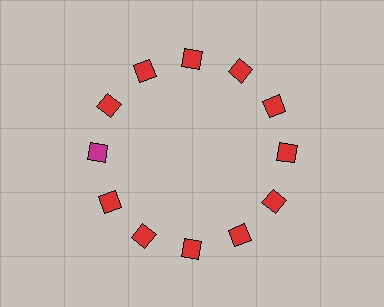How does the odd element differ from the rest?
It has a different color: magenta instead of red.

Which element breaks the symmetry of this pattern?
The magenta square at roughly the 9 o'clock position breaks the symmetry. All other shapes are red squares.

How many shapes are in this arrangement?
There are 12 shapes arranged in a ring pattern.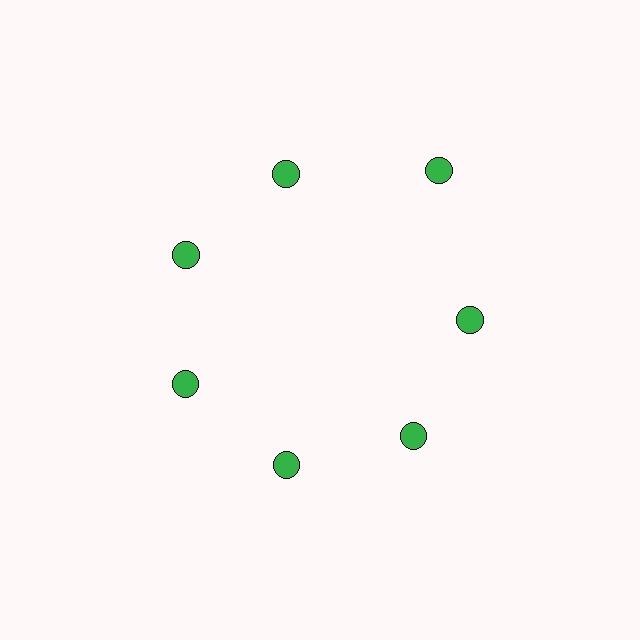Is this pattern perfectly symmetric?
No. The 7 green circles are arranged in a ring, but one element near the 1 o'clock position is pushed outward from the center, breaking the 7-fold rotational symmetry.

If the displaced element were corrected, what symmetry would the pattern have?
It would have 7-fold rotational symmetry — the pattern would map onto itself every 51 degrees.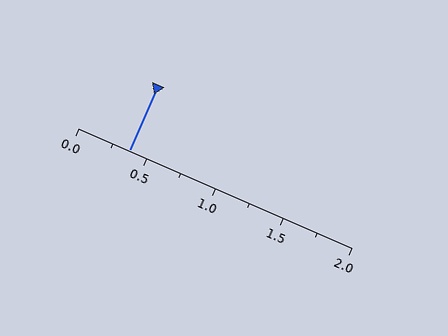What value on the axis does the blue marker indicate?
The marker indicates approximately 0.38.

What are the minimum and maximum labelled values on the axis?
The axis runs from 0.0 to 2.0.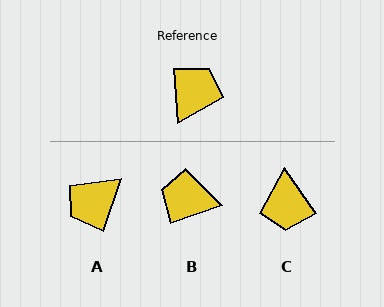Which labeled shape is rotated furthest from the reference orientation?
A, about 157 degrees away.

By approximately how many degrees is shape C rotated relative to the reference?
Approximately 149 degrees clockwise.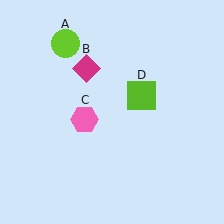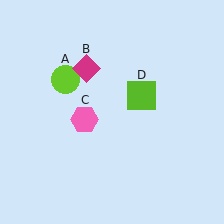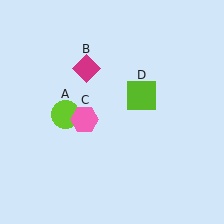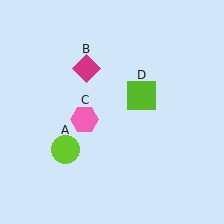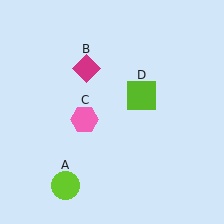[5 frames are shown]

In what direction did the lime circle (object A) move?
The lime circle (object A) moved down.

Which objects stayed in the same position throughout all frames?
Magenta diamond (object B) and pink hexagon (object C) and lime square (object D) remained stationary.